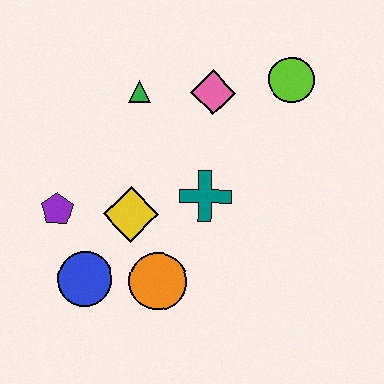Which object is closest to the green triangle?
The pink diamond is closest to the green triangle.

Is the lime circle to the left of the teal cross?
No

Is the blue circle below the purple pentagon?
Yes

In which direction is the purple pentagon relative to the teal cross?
The purple pentagon is to the left of the teal cross.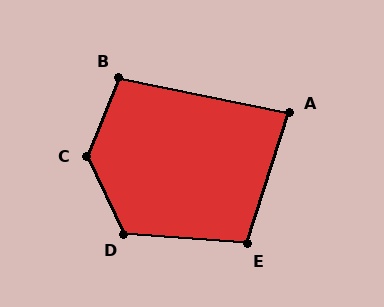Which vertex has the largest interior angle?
C, at approximately 132 degrees.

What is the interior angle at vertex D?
Approximately 120 degrees (obtuse).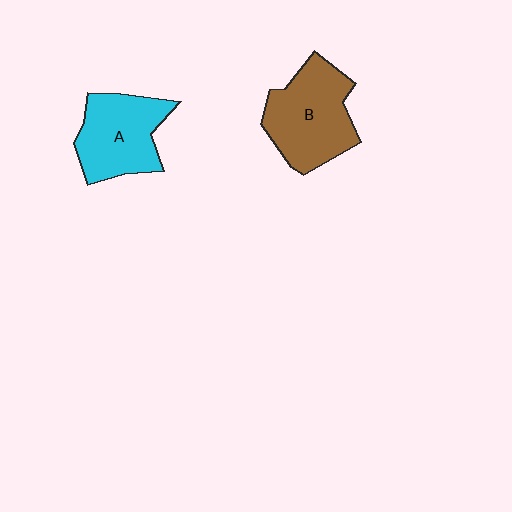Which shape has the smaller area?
Shape A (cyan).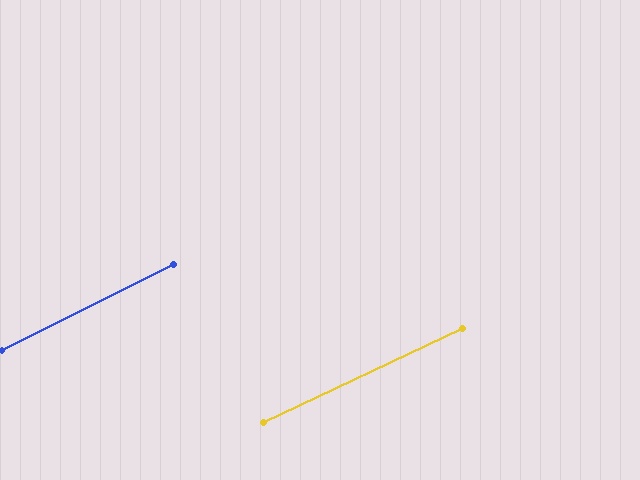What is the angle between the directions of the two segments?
Approximately 1 degree.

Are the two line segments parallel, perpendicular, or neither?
Parallel — their directions differ by only 1.5°.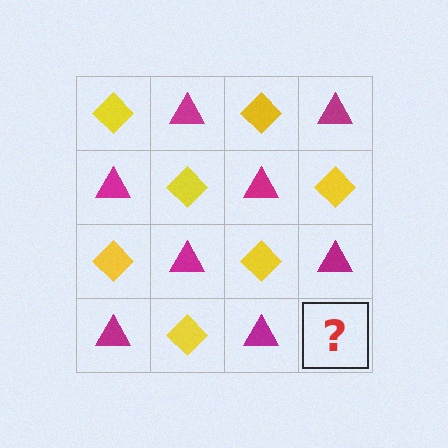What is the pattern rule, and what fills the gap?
The rule is that it alternates yellow diamond and magenta triangle in a checkerboard pattern. The gap should be filled with a yellow diamond.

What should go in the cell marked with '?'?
The missing cell should contain a yellow diamond.